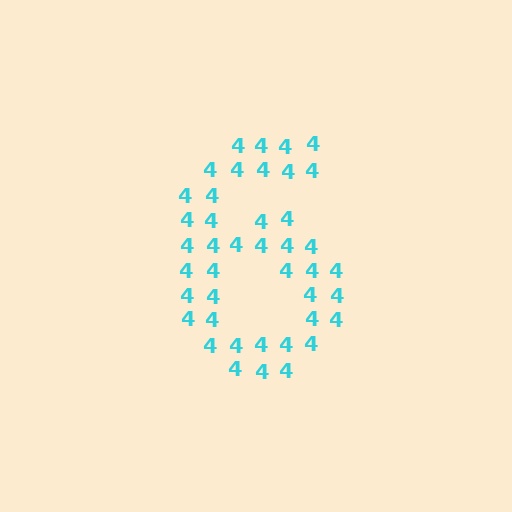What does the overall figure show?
The overall figure shows the digit 6.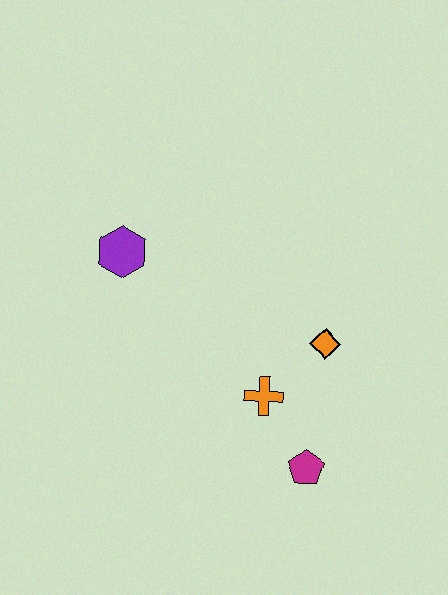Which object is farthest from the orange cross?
The purple hexagon is farthest from the orange cross.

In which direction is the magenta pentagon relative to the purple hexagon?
The magenta pentagon is below the purple hexagon.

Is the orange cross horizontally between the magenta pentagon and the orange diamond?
No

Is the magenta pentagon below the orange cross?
Yes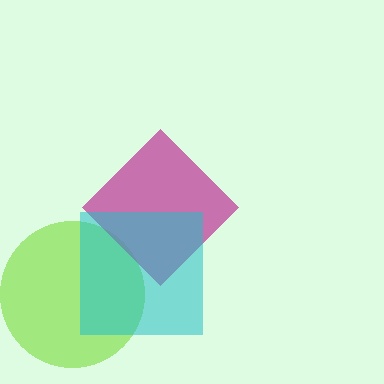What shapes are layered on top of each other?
The layered shapes are: a lime circle, a magenta diamond, a cyan square.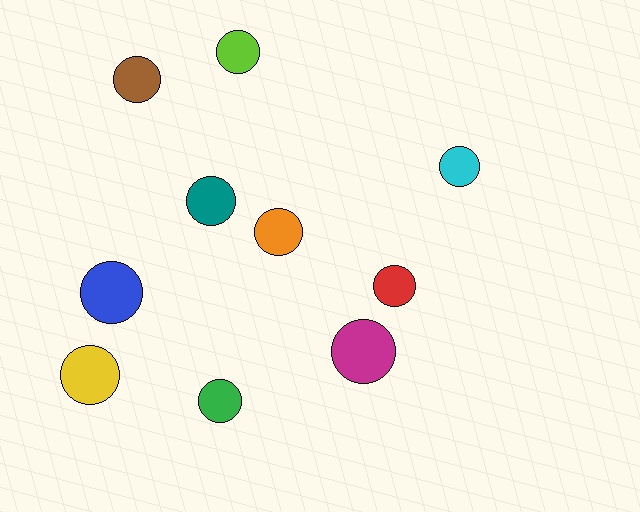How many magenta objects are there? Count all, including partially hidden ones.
There is 1 magenta object.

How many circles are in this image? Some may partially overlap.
There are 10 circles.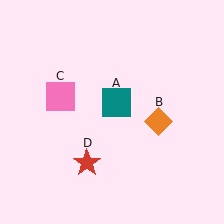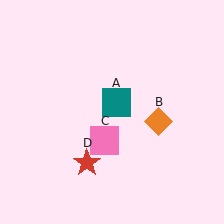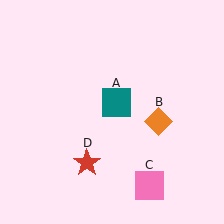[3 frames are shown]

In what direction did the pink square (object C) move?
The pink square (object C) moved down and to the right.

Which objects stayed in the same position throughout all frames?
Teal square (object A) and orange diamond (object B) and red star (object D) remained stationary.